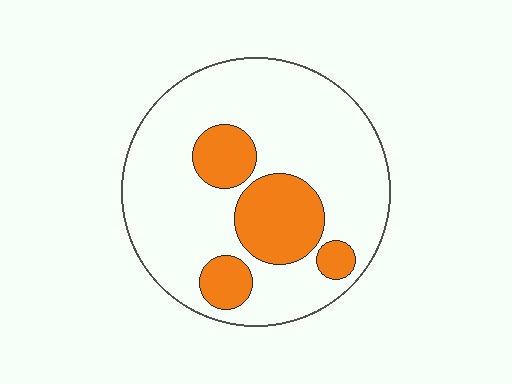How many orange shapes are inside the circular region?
4.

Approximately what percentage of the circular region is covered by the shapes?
Approximately 25%.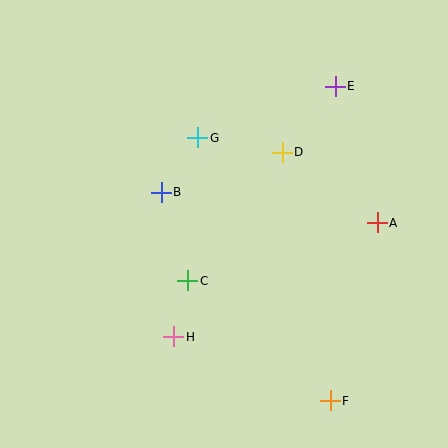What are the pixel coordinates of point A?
Point A is at (377, 223).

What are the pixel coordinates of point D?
Point D is at (282, 152).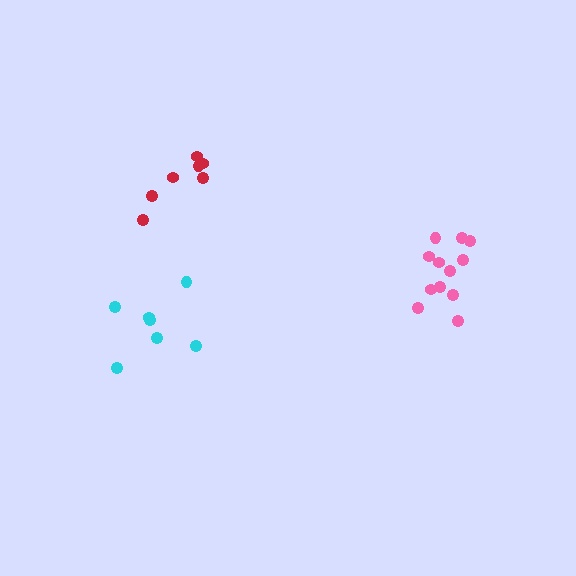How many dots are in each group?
Group 1: 7 dots, Group 2: 12 dots, Group 3: 7 dots (26 total).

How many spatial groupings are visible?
There are 3 spatial groupings.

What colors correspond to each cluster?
The clusters are colored: red, pink, cyan.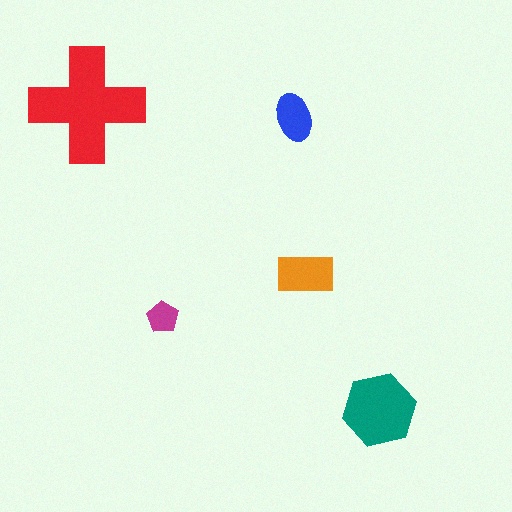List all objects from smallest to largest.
The magenta pentagon, the blue ellipse, the orange rectangle, the teal hexagon, the red cross.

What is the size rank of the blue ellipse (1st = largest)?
4th.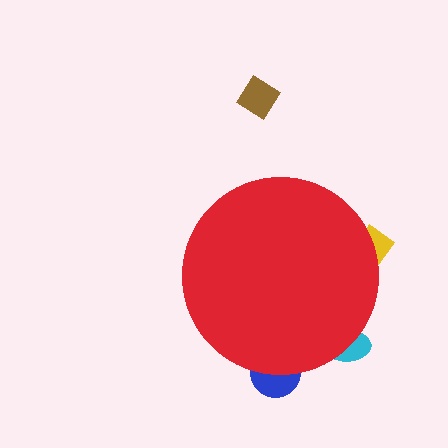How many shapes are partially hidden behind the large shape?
3 shapes are partially hidden.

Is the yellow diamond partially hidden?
Yes, the yellow diamond is partially hidden behind the red circle.